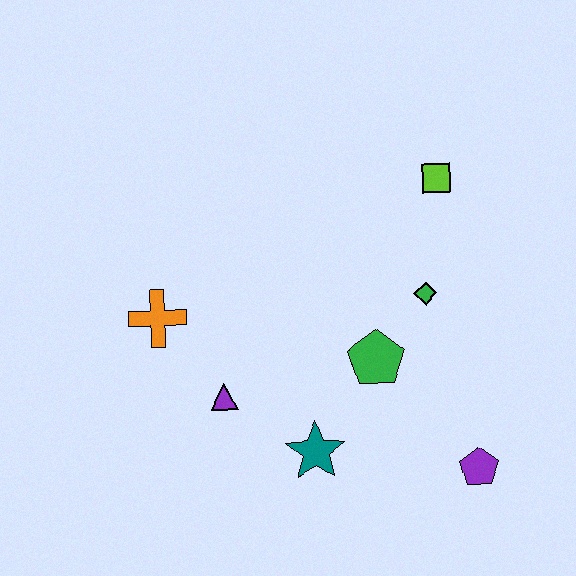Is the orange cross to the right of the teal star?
No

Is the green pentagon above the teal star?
Yes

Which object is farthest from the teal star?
The lime square is farthest from the teal star.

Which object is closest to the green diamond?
The green pentagon is closest to the green diamond.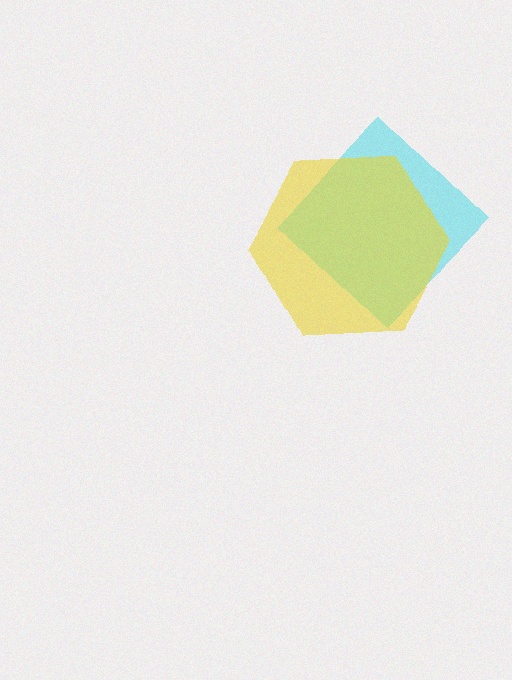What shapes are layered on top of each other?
The layered shapes are: a cyan diamond, a yellow hexagon.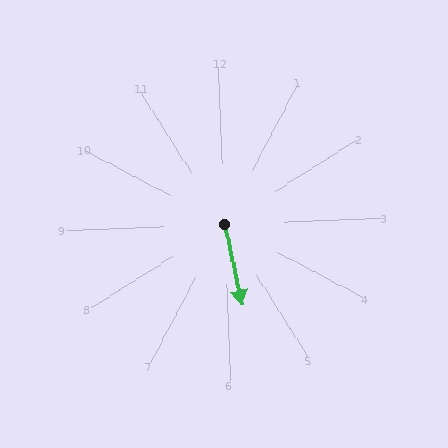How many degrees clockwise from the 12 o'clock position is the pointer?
Approximately 170 degrees.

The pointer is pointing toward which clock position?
Roughly 6 o'clock.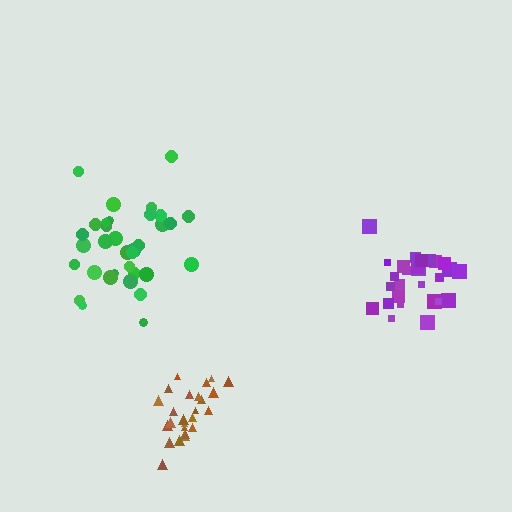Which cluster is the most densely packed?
Brown.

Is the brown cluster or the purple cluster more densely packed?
Brown.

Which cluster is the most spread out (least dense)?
Green.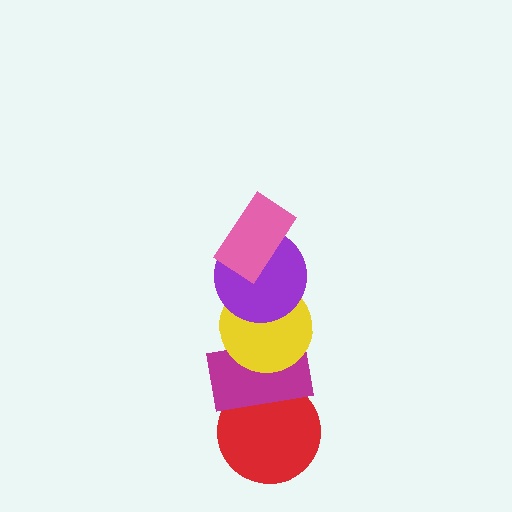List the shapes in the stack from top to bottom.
From top to bottom: the pink rectangle, the purple circle, the yellow circle, the magenta rectangle, the red circle.